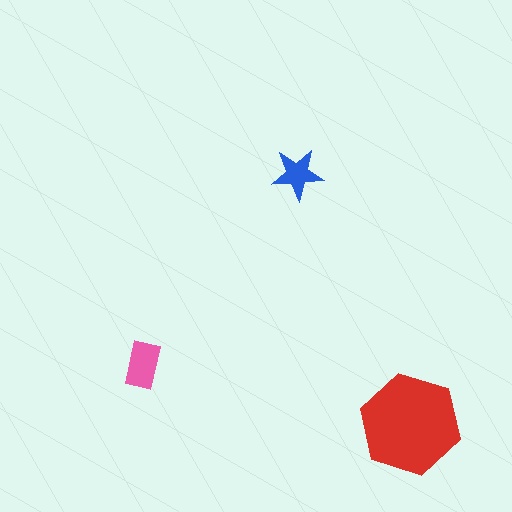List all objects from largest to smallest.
The red hexagon, the pink rectangle, the blue star.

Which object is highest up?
The blue star is topmost.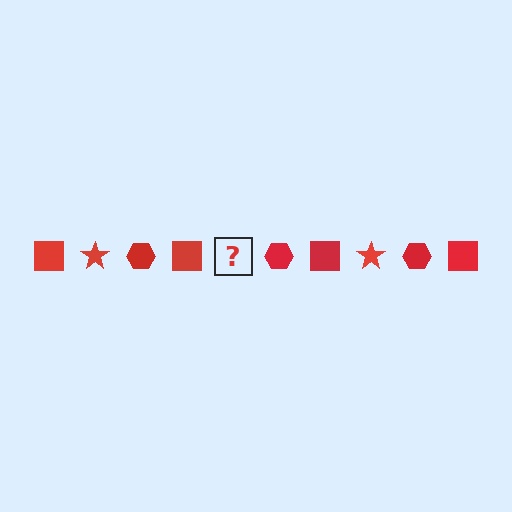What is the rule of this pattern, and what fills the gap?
The rule is that the pattern cycles through square, star, hexagon shapes in red. The gap should be filled with a red star.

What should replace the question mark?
The question mark should be replaced with a red star.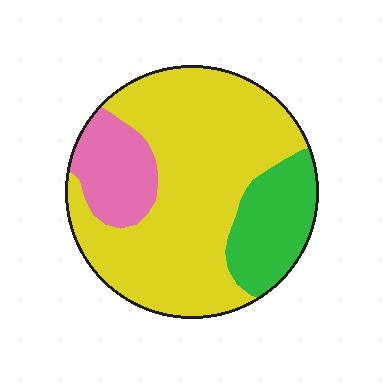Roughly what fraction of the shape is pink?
Pink covers around 15% of the shape.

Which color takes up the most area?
Yellow, at roughly 65%.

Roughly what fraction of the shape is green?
Green covers 18% of the shape.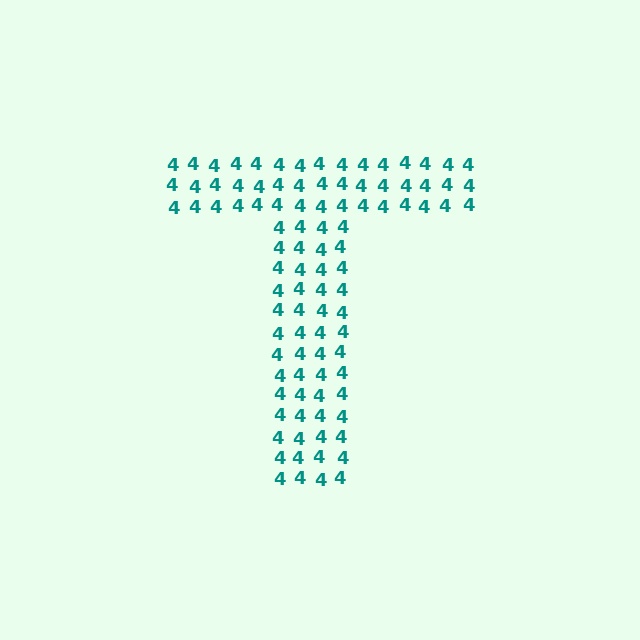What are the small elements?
The small elements are digit 4's.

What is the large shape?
The large shape is the letter T.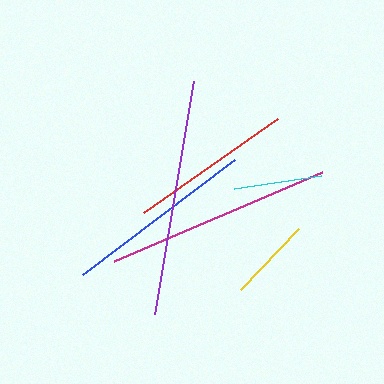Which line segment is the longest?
The purple line is the longest at approximately 236 pixels.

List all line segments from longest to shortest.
From longest to shortest: purple, magenta, blue, red, cyan, yellow.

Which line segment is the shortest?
The yellow line is the shortest at approximately 84 pixels.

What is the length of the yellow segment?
The yellow segment is approximately 84 pixels long.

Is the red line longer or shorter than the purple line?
The purple line is longer than the red line.